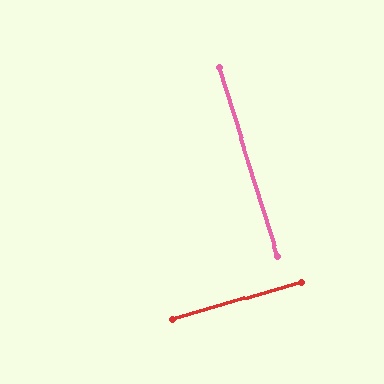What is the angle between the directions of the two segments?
Approximately 88 degrees.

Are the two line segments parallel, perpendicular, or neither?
Perpendicular — they meet at approximately 88°.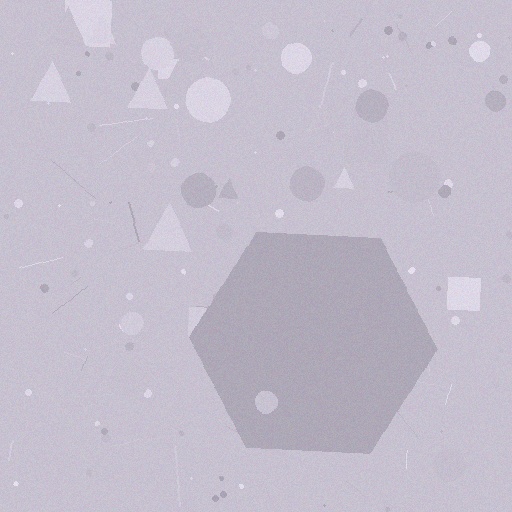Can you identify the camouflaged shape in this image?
The camouflaged shape is a hexagon.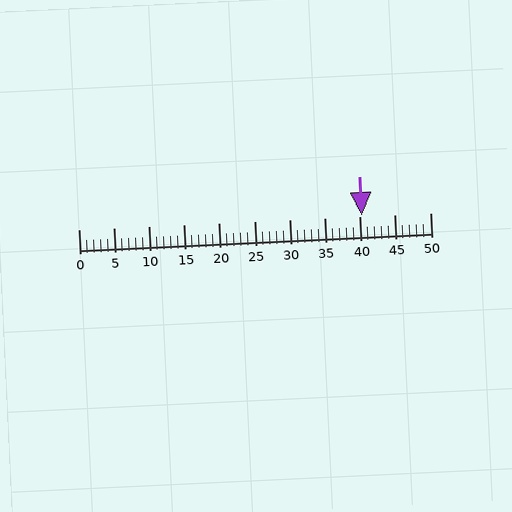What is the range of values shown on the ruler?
The ruler shows values from 0 to 50.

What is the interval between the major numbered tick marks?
The major tick marks are spaced 5 units apart.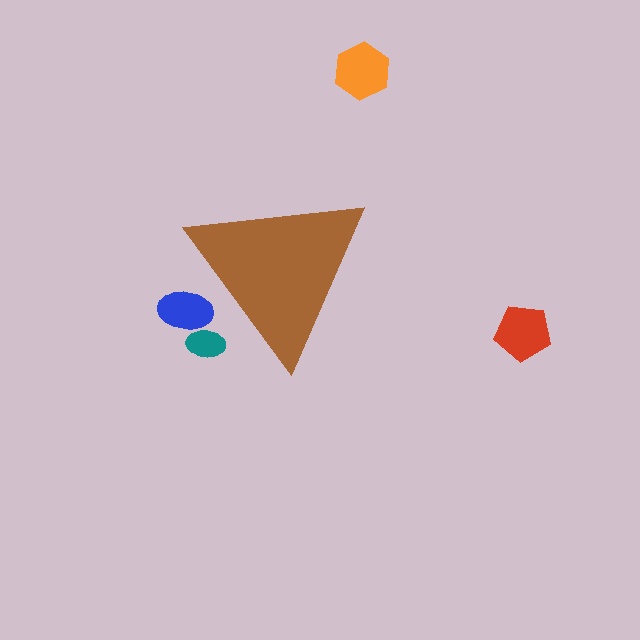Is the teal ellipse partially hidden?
Yes, the teal ellipse is partially hidden behind the brown triangle.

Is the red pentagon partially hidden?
No, the red pentagon is fully visible.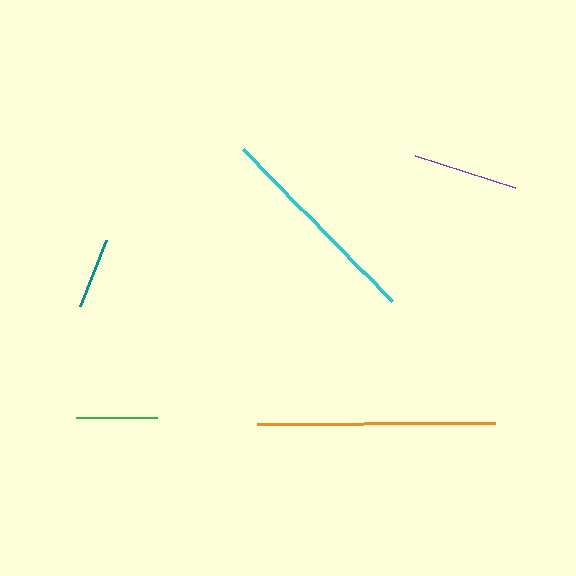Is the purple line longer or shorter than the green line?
The purple line is longer than the green line.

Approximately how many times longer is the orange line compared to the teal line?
The orange line is approximately 3.3 times the length of the teal line.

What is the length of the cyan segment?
The cyan segment is approximately 213 pixels long.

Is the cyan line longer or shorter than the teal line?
The cyan line is longer than the teal line.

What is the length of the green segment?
The green segment is approximately 81 pixels long.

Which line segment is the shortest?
The teal line is the shortest at approximately 71 pixels.